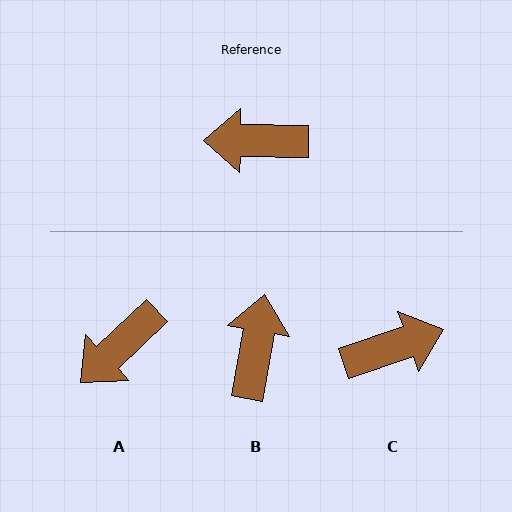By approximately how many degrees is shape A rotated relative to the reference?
Approximately 44 degrees counter-clockwise.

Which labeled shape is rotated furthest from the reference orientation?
C, about 160 degrees away.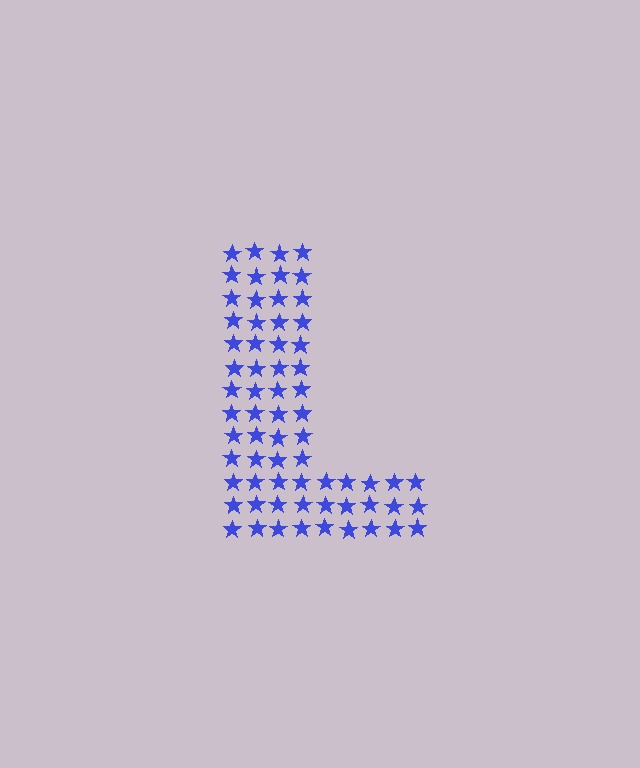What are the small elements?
The small elements are stars.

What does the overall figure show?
The overall figure shows the letter L.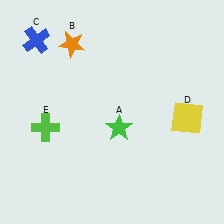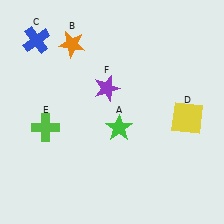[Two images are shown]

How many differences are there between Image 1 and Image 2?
There is 1 difference between the two images.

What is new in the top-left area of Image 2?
A purple star (F) was added in the top-left area of Image 2.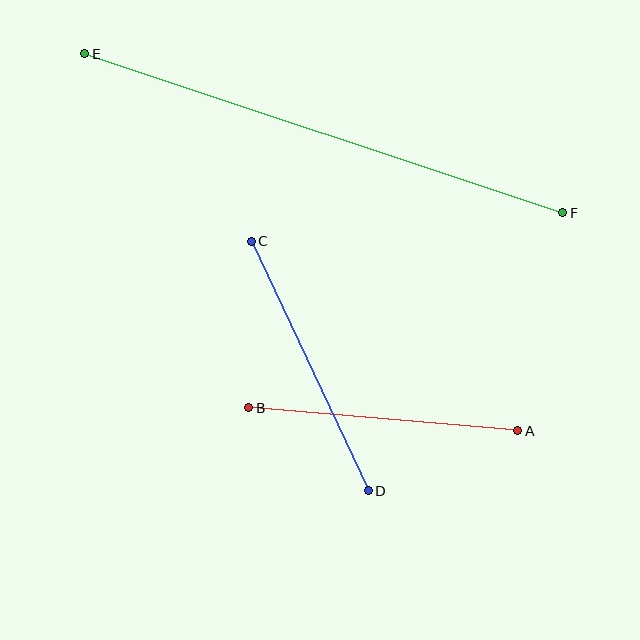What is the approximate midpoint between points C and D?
The midpoint is at approximately (310, 366) pixels.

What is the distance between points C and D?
The distance is approximately 276 pixels.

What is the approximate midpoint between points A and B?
The midpoint is at approximately (383, 419) pixels.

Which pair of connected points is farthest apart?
Points E and F are farthest apart.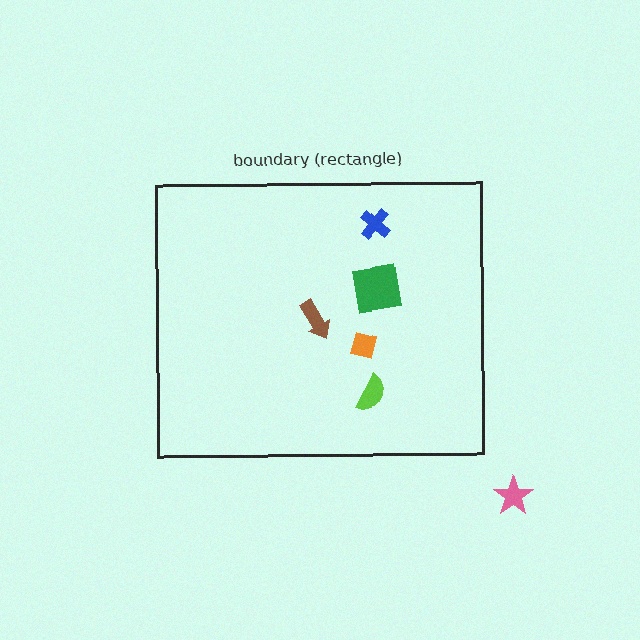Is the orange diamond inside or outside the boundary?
Inside.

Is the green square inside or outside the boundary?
Inside.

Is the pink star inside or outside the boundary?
Outside.